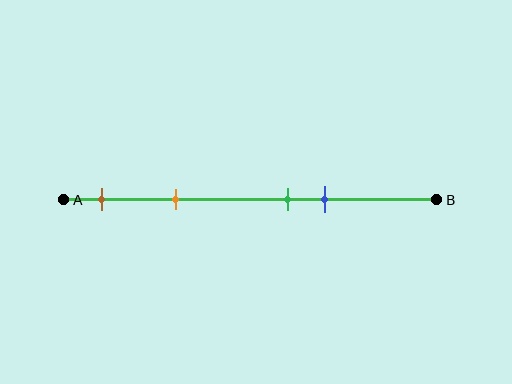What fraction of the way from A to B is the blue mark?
The blue mark is approximately 70% (0.7) of the way from A to B.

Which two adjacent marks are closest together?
The green and blue marks are the closest adjacent pair.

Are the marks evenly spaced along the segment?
No, the marks are not evenly spaced.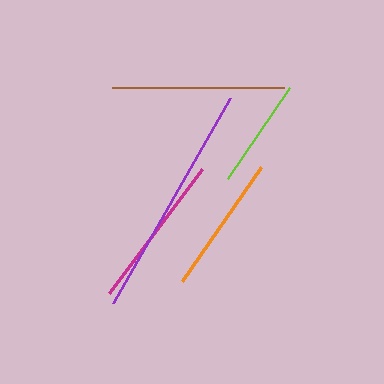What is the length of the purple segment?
The purple segment is approximately 236 pixels long.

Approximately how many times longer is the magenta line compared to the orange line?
The magenta line is approximately 1.1 times the length of the orange line.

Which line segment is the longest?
The purple line is the longest at approximately 236 pixels.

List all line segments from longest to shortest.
From longest to shortest: purple, brown, magenta, orange, lime.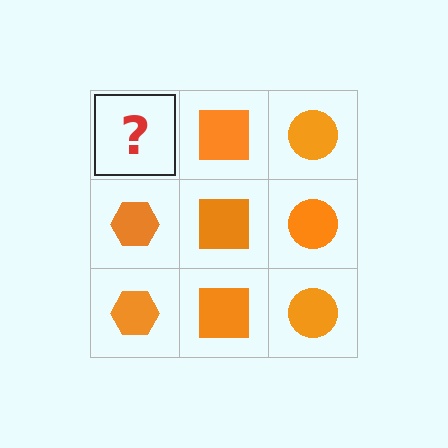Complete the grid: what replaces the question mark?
The question mark should be replaced with an orange hexagon.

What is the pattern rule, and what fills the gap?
The rule is that each column has a consistent shape. The gap should be filled with an orange hexagon.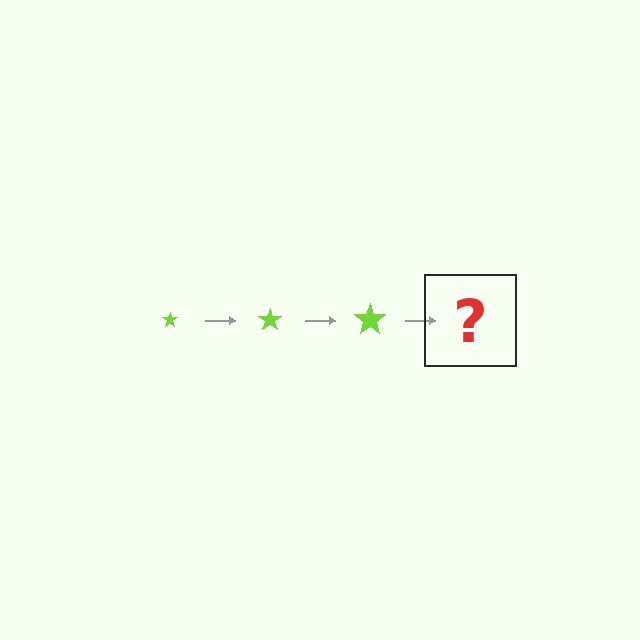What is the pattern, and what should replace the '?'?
The pattern is that the star gets progressively larger each step. The '?' should be a lime star, larger than the previous one.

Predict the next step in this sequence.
The next step is a lime star, larger than the previous one.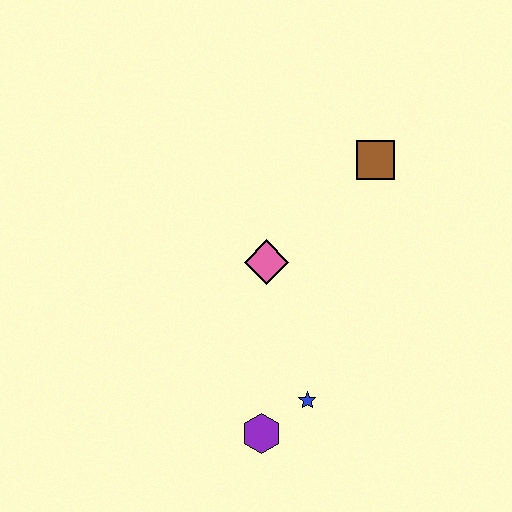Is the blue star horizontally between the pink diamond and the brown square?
Yes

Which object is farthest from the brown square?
The purple hexagon is farthest from the brown square.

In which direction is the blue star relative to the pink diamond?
The blue star is below the pink diamond.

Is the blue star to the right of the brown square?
No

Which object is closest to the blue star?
The purple hexagon is closest to the blue star.